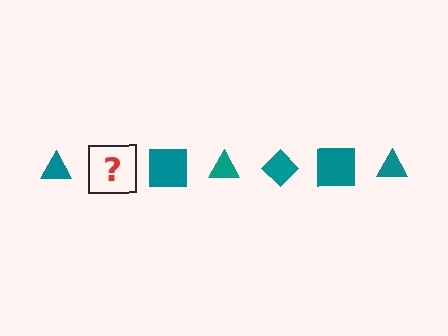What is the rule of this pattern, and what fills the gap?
The rule is that the pattern cycles through triangle, diamond, square shapes in teal. The gap should be filled with a teal diamond.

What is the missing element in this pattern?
The missing element is a teal diamond.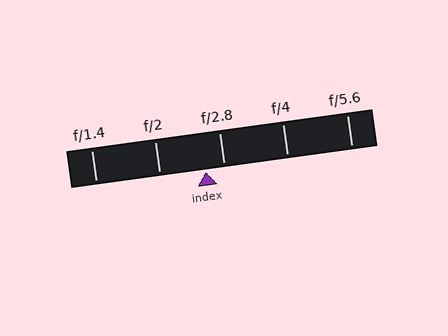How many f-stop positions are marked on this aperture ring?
There are 5 f-stop positions marked.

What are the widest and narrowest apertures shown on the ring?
The widest aperture shown is f/1.4 and the narrowest is f/5.6.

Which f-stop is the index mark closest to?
The index mark is closest to f/2.8.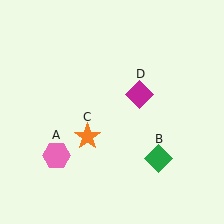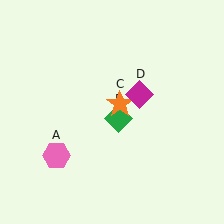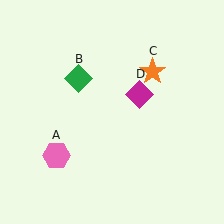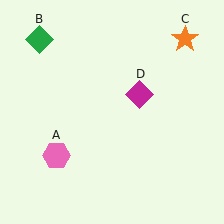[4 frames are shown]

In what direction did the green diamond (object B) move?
The green diamond (object B) moved up and to the left.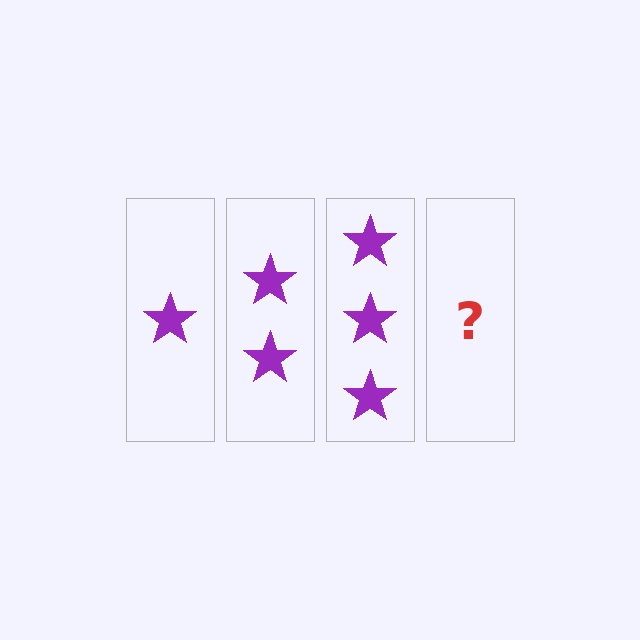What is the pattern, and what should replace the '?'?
The pattern is that each step adds one more star. The '?' should be 4 stars.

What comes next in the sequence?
The next element should be 4 stars.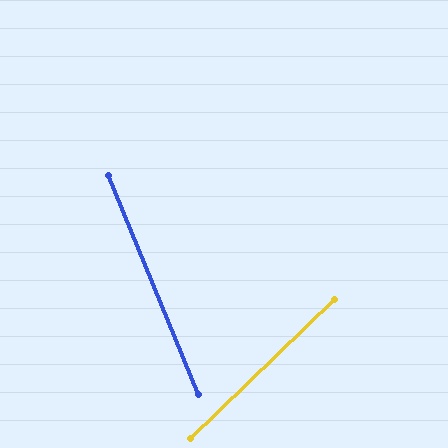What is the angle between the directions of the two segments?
Approximately 68 degrees.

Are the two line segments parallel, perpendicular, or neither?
Neither parallel nor perpendicular — they differ by about 68°.